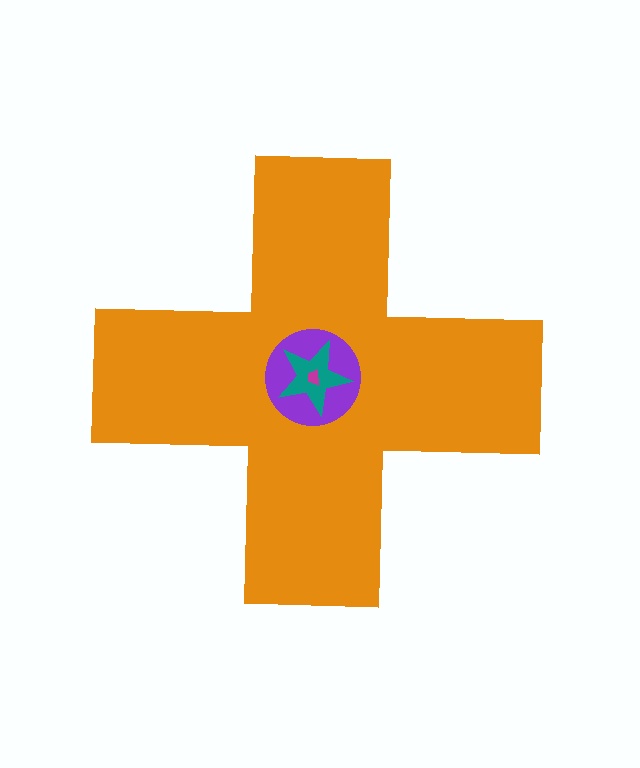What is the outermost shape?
The orange cross.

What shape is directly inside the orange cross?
The purple circle.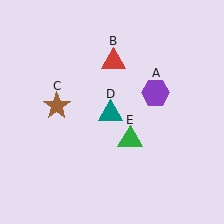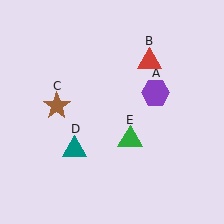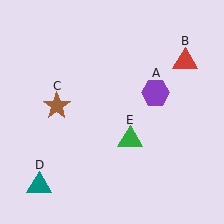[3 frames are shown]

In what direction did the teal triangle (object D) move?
The teal triangle (object D) moved down and to the left.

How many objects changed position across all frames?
2 objects changed position: red triangle (object B), teal triangle (object D).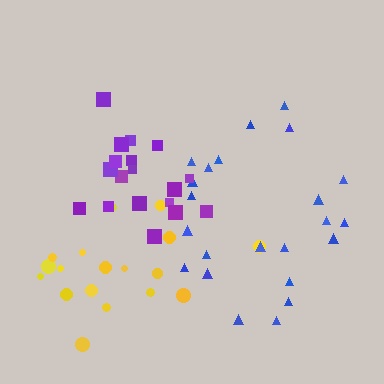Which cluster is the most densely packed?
Purple.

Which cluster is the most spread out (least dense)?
Blue.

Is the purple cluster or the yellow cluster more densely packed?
Purple.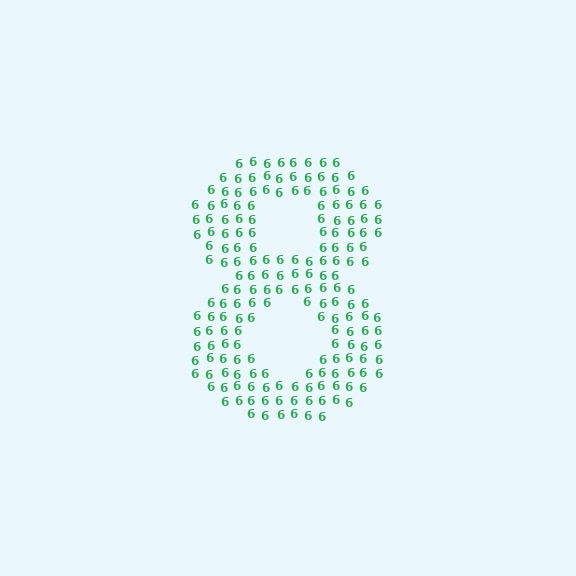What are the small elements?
The small elements are digit 6's.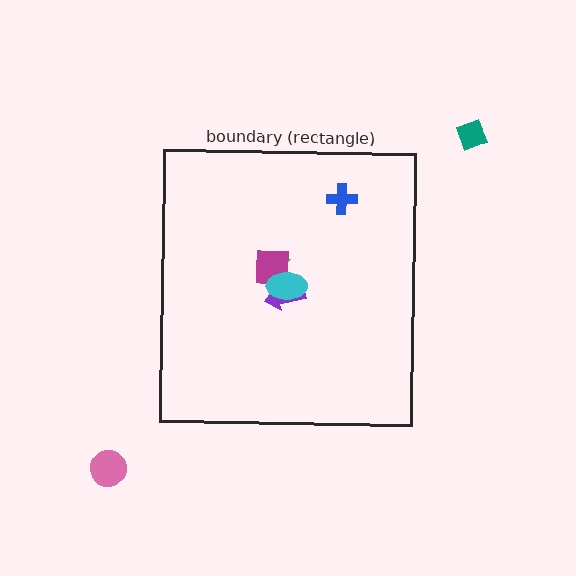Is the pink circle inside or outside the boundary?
Outside.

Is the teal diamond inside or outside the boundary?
Outside.